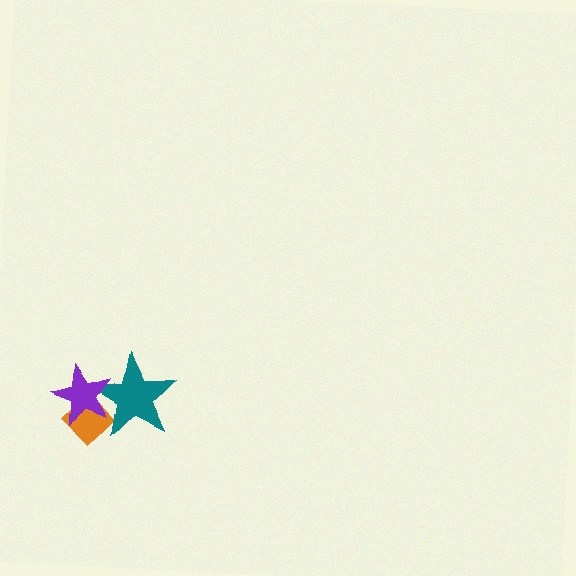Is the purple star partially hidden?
No, no other shape covers it.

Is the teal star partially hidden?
Yes, it is partially covered by another shape.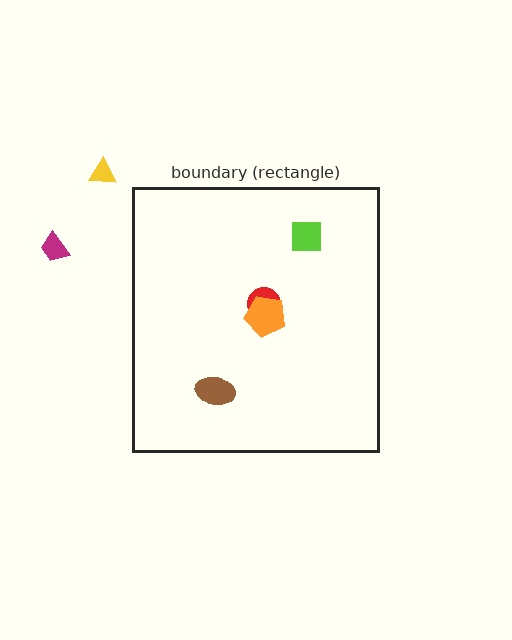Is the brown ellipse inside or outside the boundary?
Inside.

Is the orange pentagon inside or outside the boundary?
Inside.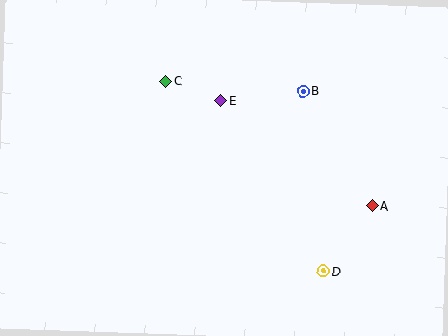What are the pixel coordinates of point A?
Point A is at (372, 206).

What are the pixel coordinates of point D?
Point D is at (323, 271).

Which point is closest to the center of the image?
Point E at (221, 101) is closest to the center.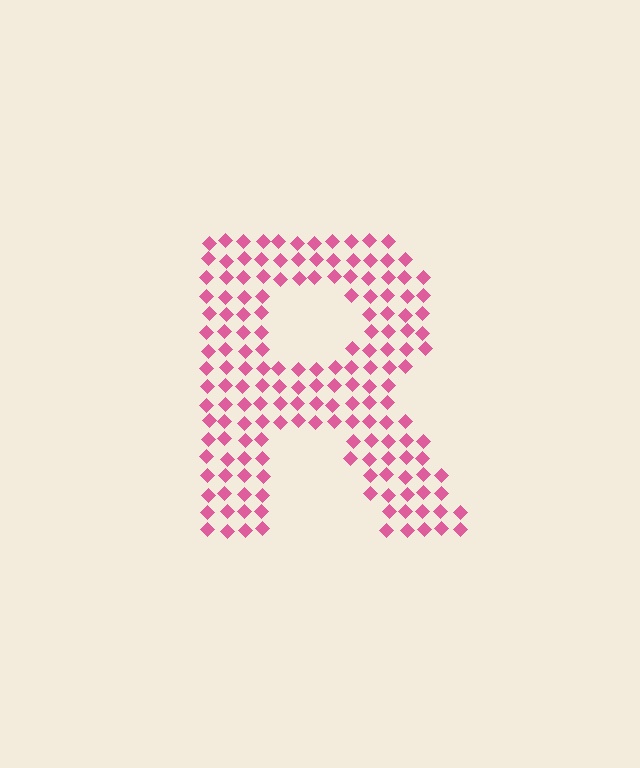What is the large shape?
The large shape is the letter R.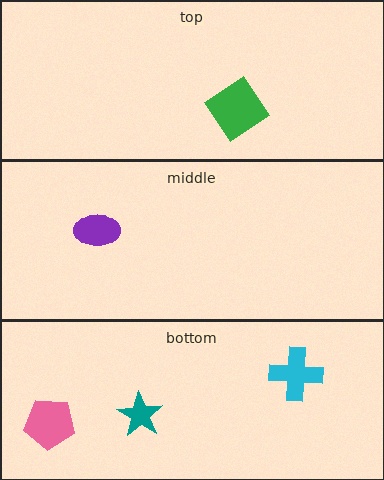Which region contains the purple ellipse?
The middle region.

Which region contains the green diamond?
The top region.